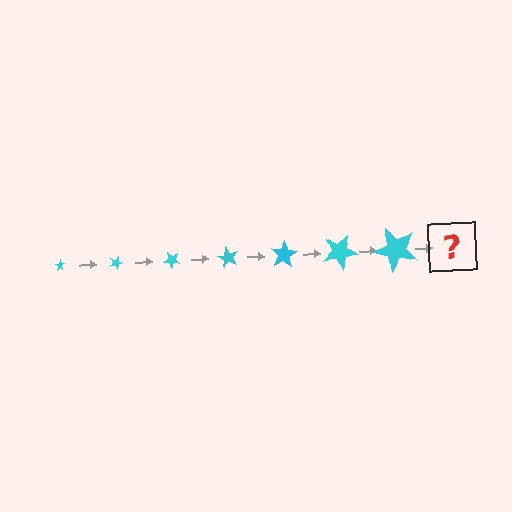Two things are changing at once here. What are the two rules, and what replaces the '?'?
The two rules are that the star grows larger each step and it rotates 20 degrees each step. The '?' should be a star, larger than the previous one and rotated 140 degrees from the start.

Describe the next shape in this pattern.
It should be a star, larger than the previous one and rotated 140 degrees from the start.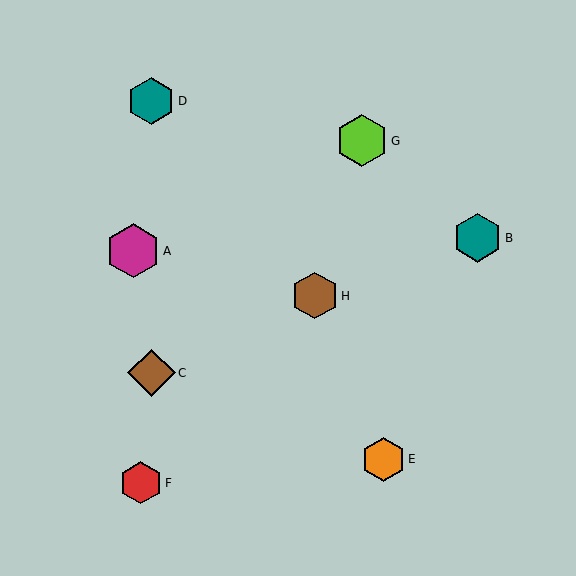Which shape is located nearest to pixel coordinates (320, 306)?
The brown hexagon (labeled H) at (315, 296) is nearest to that location.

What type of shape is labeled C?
Shape C is a brown diamond.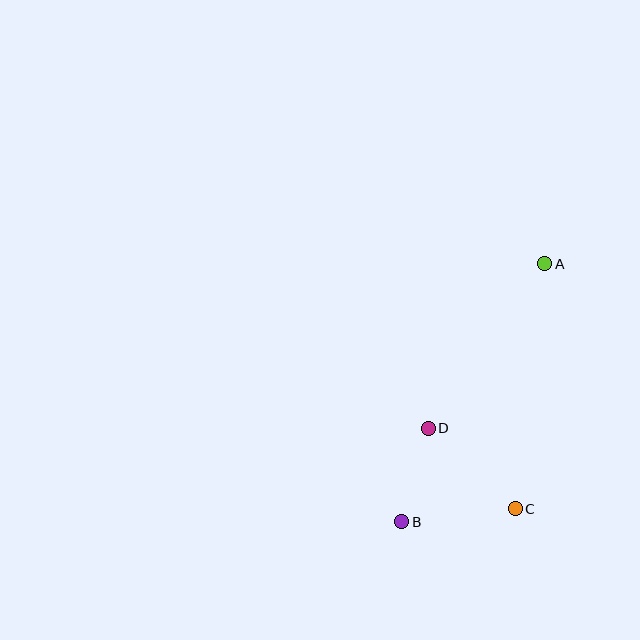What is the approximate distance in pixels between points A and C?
The distance between A and C is approximately 247 pixels.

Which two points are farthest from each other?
Points A and B are farthest from each other.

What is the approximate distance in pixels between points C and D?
The distance between C and D is approximately 119 pixels.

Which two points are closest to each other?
Points B and D are closest to each other.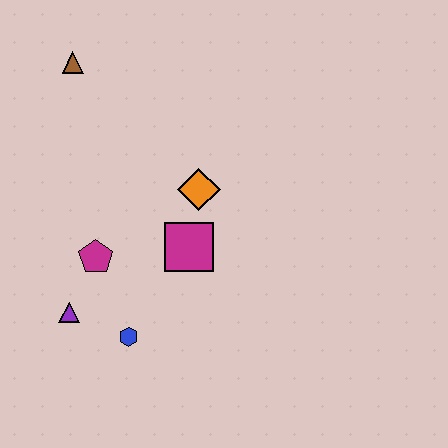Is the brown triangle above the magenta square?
Yes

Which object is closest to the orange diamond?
The magenta square is closest to the orange diamond.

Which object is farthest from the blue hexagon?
The brown triangle is farthest from the blue hexagon.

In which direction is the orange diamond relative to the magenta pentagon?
The orange diamond is to the right of the magenta pentagon.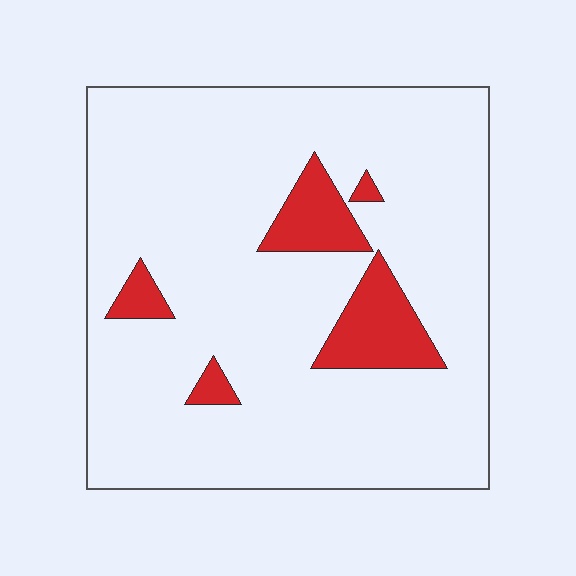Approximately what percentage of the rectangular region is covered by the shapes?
Approximately 10%.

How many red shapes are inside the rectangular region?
5.